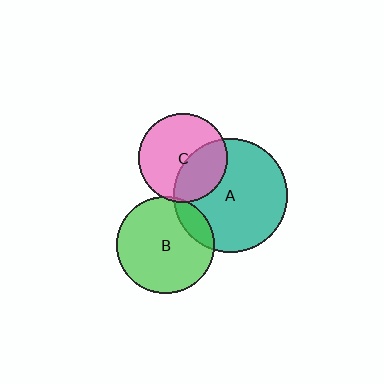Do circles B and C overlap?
Yes.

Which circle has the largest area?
Circle A (teal).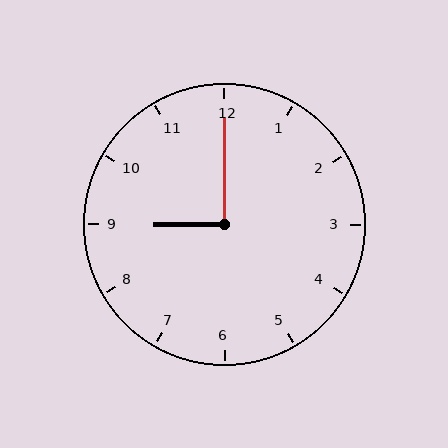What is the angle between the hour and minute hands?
Approximately 90 degrees.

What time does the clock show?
9:00.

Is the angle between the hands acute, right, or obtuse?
It is right.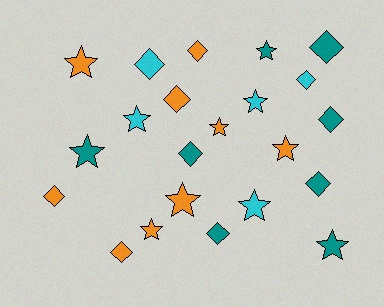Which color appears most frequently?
Orange, with 9 objects.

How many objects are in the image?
There are 22 objects.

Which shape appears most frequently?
Star, with 11 objects.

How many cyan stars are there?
There are 3 cyan stars.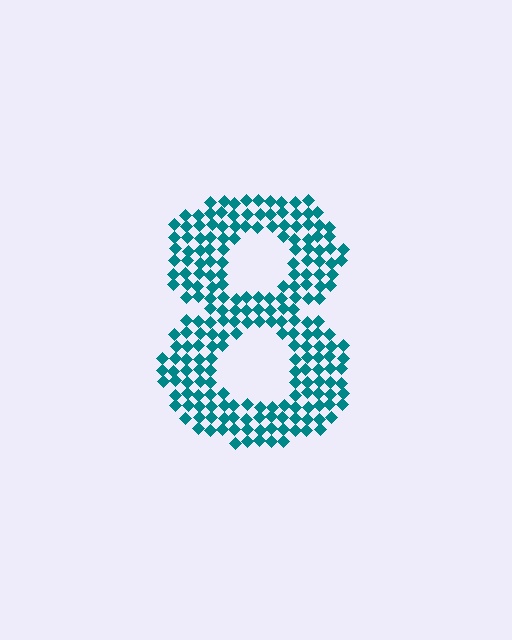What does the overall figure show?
The overall figure shows the digit 8.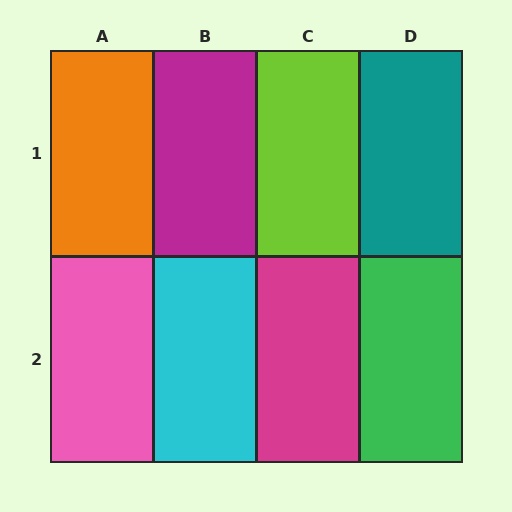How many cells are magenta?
2 cells are magenta.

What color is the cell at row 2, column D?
Green.